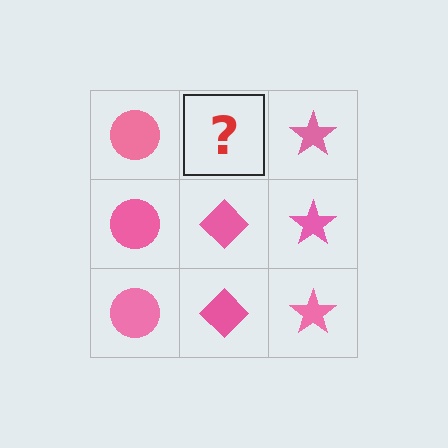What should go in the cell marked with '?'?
The missing cell should contain a pink diamond.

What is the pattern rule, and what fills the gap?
The rule is that each column has a consistent shape. The gap should be filled with a pink diamond.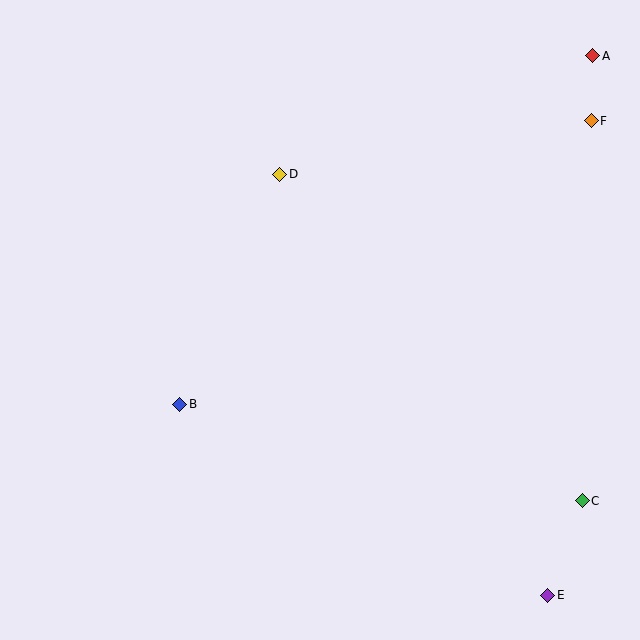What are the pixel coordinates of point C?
Point C is at (582, 501).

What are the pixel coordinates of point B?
Point B is at (180, 404).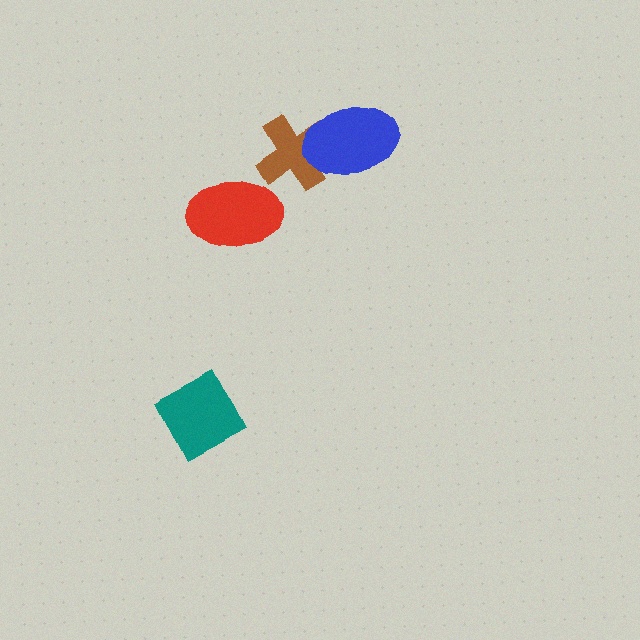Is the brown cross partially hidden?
Yes, it is partially covered by another shape.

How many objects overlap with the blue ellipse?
1 object overlaps with the blue ellipse.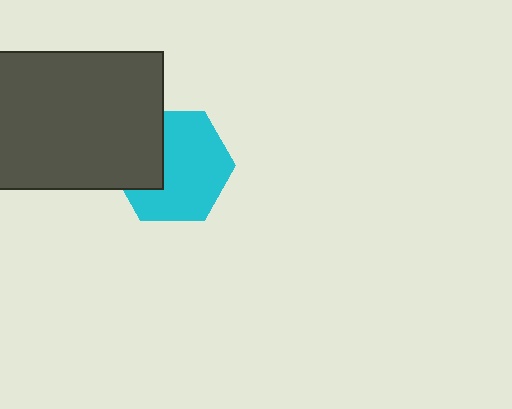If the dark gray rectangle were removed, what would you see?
You would see the complete cyan hexagon.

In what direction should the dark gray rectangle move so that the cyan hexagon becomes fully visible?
The dark gray rectangle should move left. That is the shortest direction to clear the overlap and leave the cyan hexagon fully visible.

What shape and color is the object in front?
The object in front is a dark gray rectangle.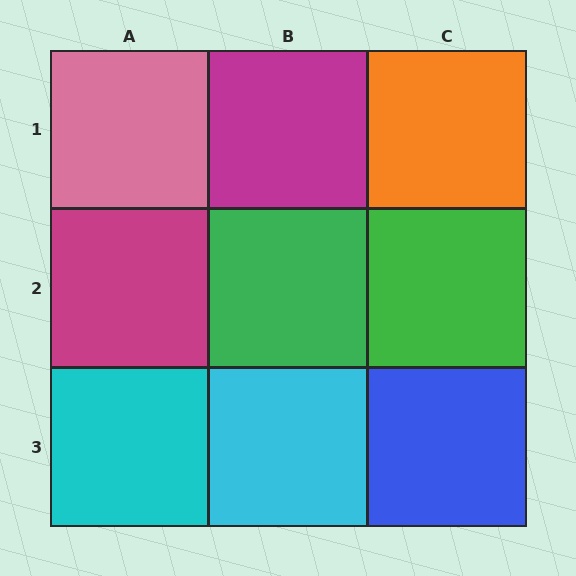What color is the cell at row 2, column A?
Magenta.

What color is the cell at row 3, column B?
Cyan.